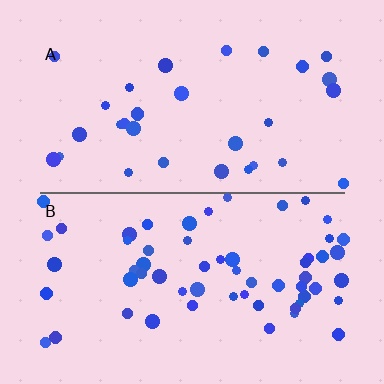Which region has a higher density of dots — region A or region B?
B (the bottom).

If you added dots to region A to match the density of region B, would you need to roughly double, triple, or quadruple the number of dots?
Approximately double.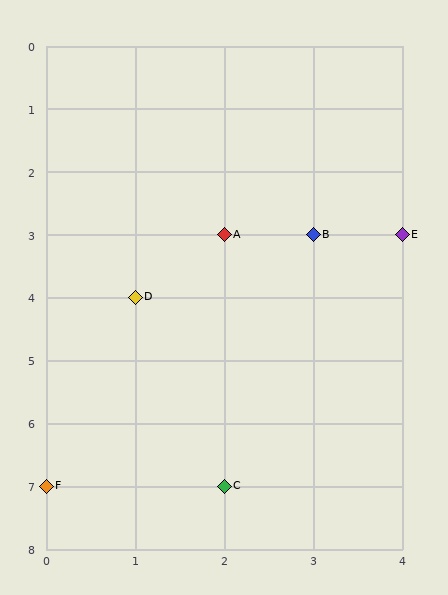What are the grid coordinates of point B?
Point B is at grid coordinates (3, 3).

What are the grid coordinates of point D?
Point D is at grid coordinates (1, 4).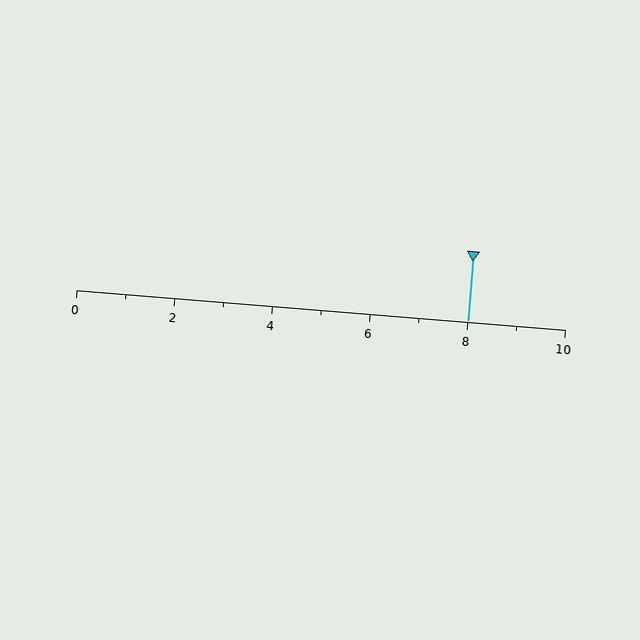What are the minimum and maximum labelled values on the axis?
The axis runs from 0 to 10.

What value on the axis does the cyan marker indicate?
The marker indicates approximately 8.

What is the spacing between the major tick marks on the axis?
The major ticks are spaced 2 apart.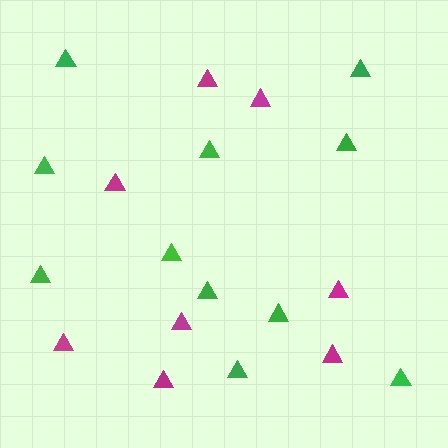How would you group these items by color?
There are 2 groups: one group of magenta triangles (8) and one group of green triangles (11).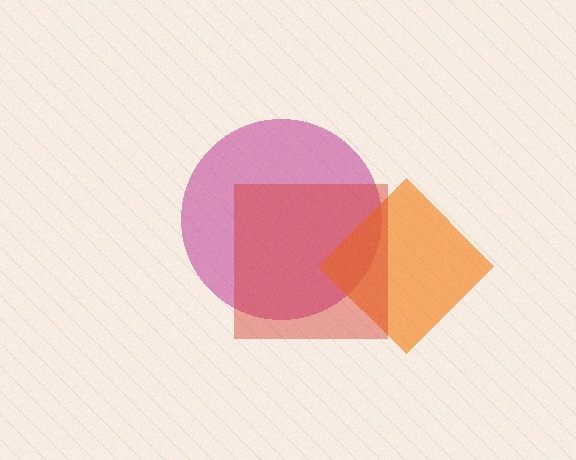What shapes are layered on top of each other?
The layered shapes are: a magenta circle, an orange diamond, a red square.